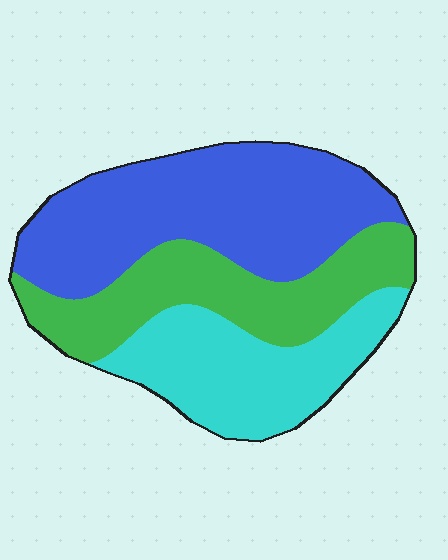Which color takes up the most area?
Blue, at roughly 45%.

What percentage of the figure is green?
Green takes up about one quarter (1/4) of the figure.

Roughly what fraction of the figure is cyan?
Cyan takes up between a sixth and a third of the figure.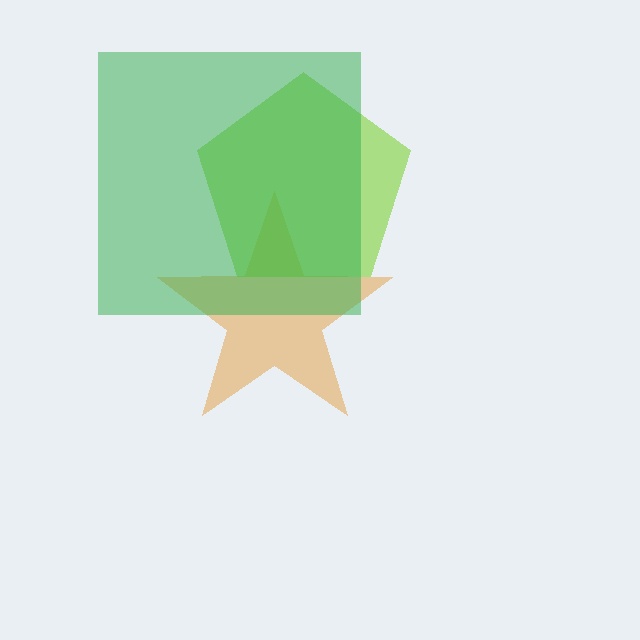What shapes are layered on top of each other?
The layered shapes are: an orange star, a lime pentagon, a green square.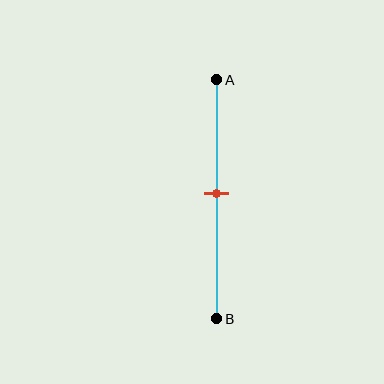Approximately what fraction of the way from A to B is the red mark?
The red mark is approximately 45% of the way from A to B.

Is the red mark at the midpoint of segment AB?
Yes, the mark is approximately at the midpoint.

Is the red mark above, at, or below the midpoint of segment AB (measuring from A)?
The red mark is approximately at the midpoint of segment AB.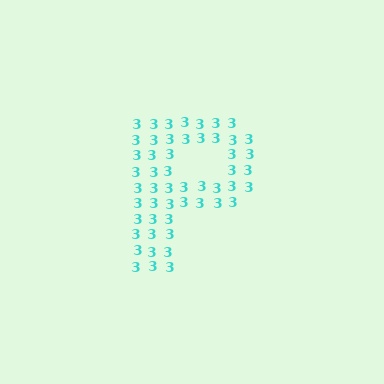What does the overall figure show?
The overall figure shows the letter P.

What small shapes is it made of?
It is made of small digit 3's.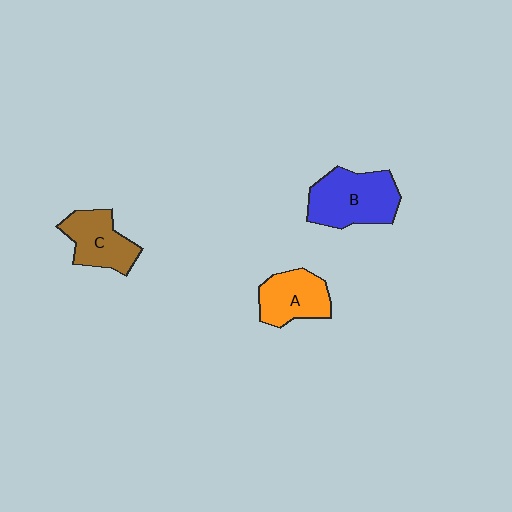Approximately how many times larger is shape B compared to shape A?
Approximately 1.4 times.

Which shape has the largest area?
Shape B (blue).